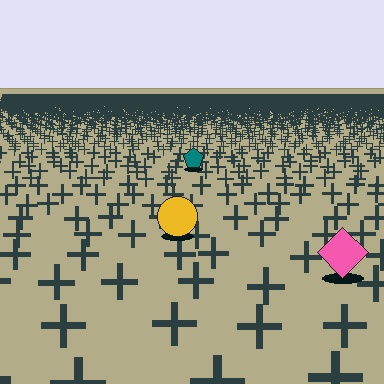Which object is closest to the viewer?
The pink diamond is closest. The texture marks near it are larger and more spread out.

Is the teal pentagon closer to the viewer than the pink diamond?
No. The pink diamond is closer — you can tell from the texture gradient: the ground texture is coarser near it.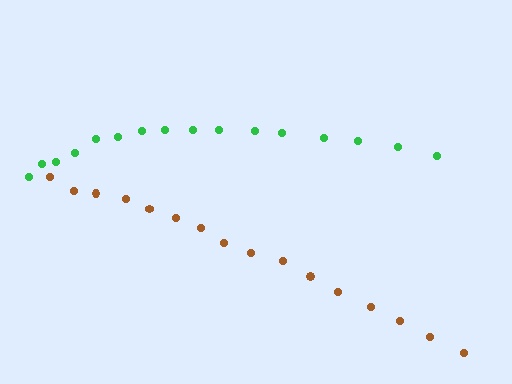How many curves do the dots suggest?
There are 2 distinct paths.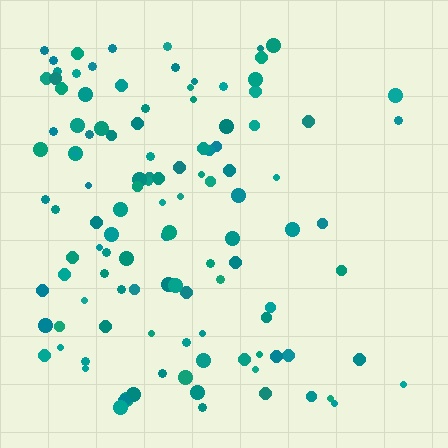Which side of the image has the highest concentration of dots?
The left.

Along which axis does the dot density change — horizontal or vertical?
Horizontal.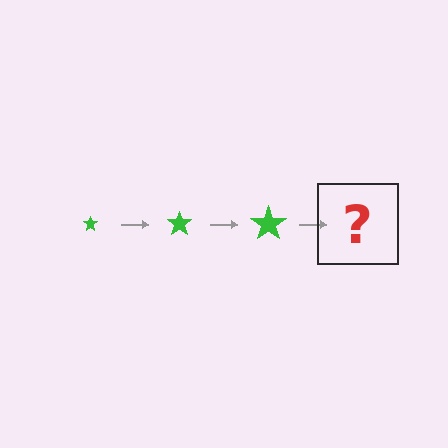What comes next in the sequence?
The next element should be a green star, larger than the previous one.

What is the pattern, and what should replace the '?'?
The pattern is that the star gets progressively larger each step. The '?' should be a green star, larger than the previous one.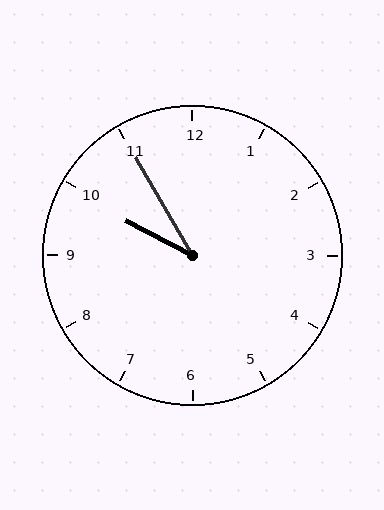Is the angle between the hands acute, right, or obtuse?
It is acute.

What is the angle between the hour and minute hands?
Approximately 32 degrees.